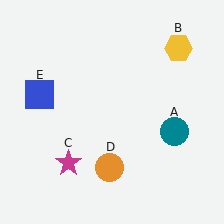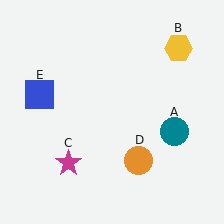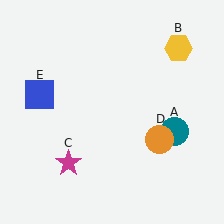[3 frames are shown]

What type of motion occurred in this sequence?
The orange circle (object D) rotated counterclockwise around the center of the scene.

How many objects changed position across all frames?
1 object changed position: orange circle (object D).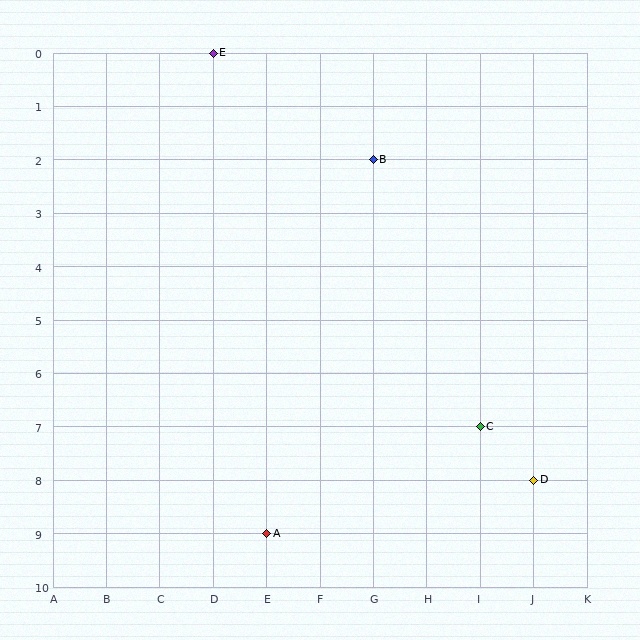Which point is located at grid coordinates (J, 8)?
Point D is at (J, 8).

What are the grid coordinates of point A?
Point A is at grid coordinates (E, 9).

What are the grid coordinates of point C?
Point C is at grid coordinates (I, 7).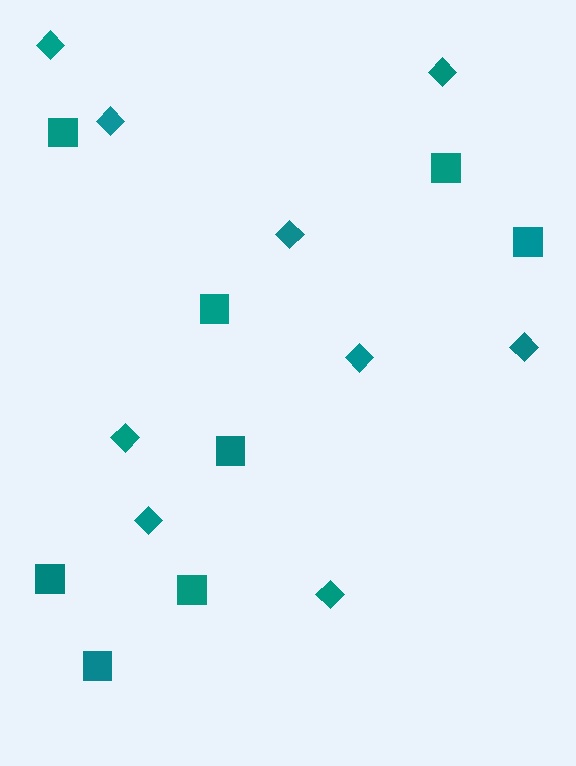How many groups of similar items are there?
There are 2 groups: one group of diamonds (9) and one group of squares (8).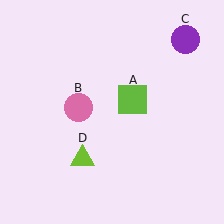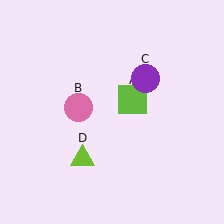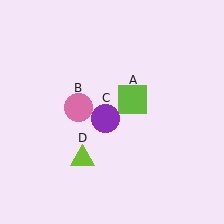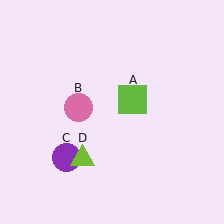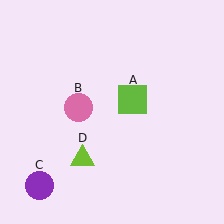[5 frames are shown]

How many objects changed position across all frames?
1 object changed position: purple circle (object C).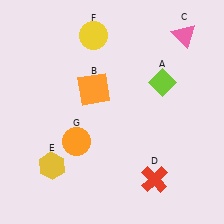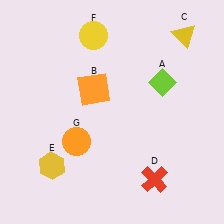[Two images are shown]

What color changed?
The triangle (C) changed from pink in Image 1 to yellow in Image 2.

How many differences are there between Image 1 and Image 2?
There is 1 difference between the two images.